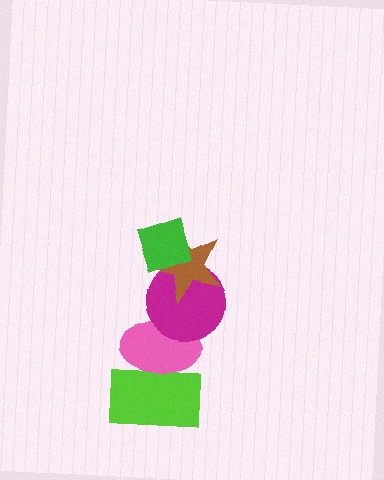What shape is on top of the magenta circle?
The brown star is on top of the magenta circle.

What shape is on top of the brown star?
The green diamond is on top of the brown star.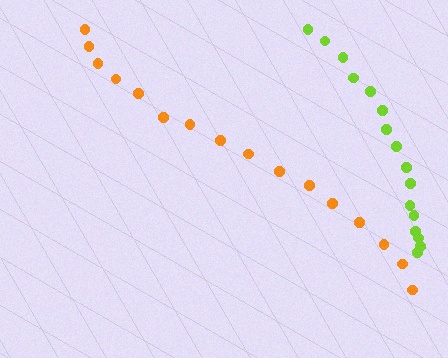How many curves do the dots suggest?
There are 2 distinct paths.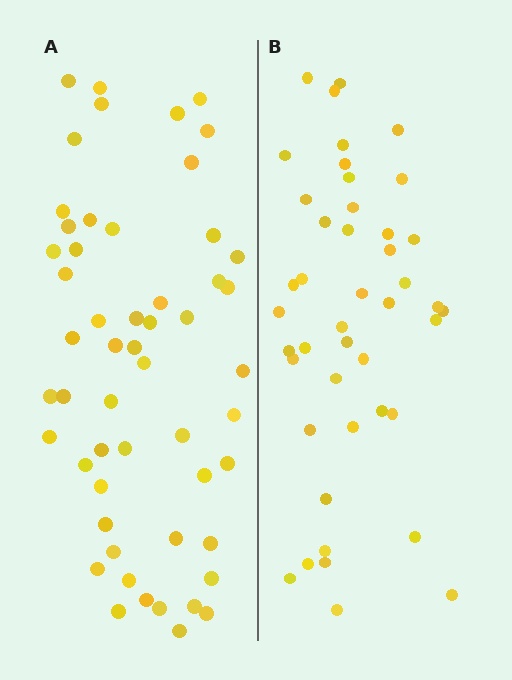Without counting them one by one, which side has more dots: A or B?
Region A (the left region) has more dots.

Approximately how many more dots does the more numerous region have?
Region A has roughly 10 or so more dots than region B.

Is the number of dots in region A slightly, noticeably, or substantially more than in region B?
Region A has only slightly more — the two regions are fairly close. The ratio is roughly 1.2 to 1.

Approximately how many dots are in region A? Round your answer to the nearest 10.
About 50 dots. (The exact count is 54, which rounds to 50.)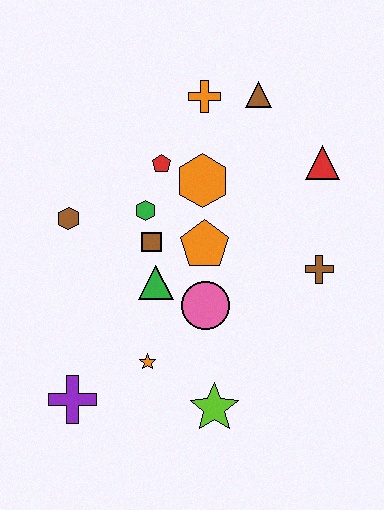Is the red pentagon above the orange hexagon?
Yes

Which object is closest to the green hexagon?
The brown square is closest to the green hexagon.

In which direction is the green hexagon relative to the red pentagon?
The green hexagon is below the red pentagon.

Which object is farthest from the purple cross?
The brown triangle is farthest from the purple cross.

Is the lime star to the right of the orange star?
Yes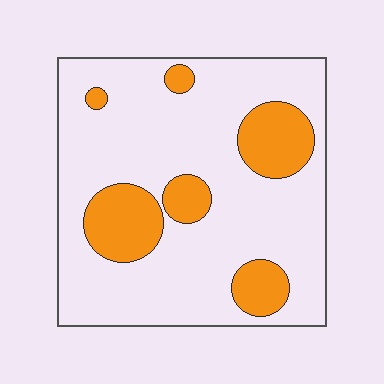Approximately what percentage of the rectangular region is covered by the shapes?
Approximately 20%.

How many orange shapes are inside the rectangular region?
6.